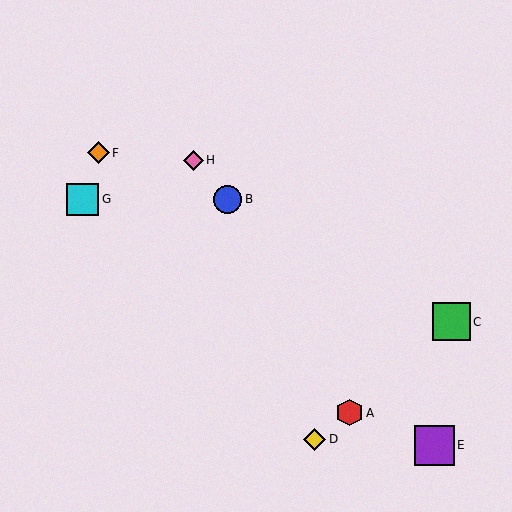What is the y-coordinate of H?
Object H is at y≈160.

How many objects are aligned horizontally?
2 objects (B, G) are aligned horizontally.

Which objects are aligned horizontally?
Objects B, G are aligned horizontally.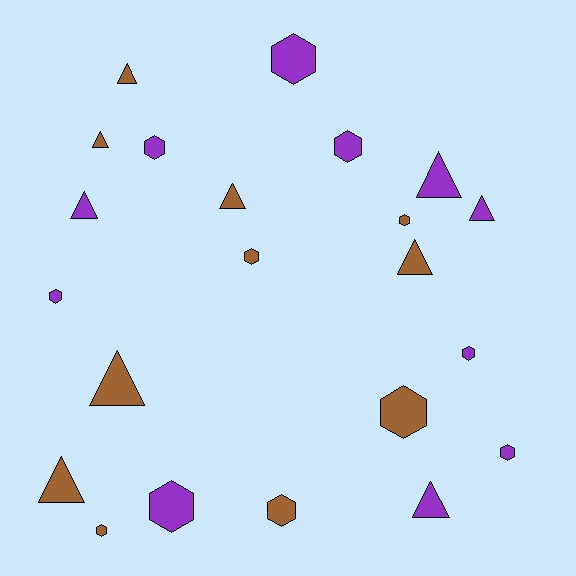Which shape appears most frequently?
Hexagon, with 12 objects.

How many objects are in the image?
There are 22 objects.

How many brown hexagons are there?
There are 5 brown hexagons.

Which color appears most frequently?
Brown, with 11 objects.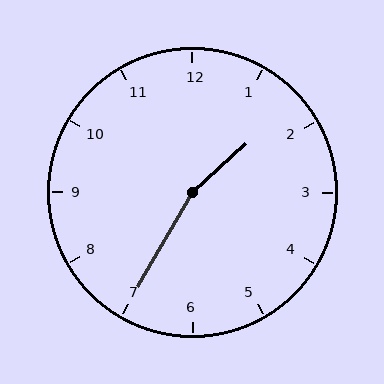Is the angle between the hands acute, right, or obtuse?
It is obtuse.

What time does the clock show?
1:35.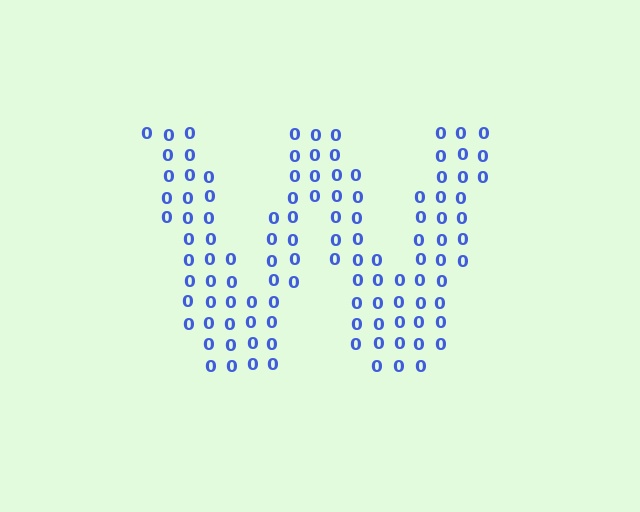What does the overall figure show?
The overall figure shows the letter W.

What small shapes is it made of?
It is made of small digit 0's.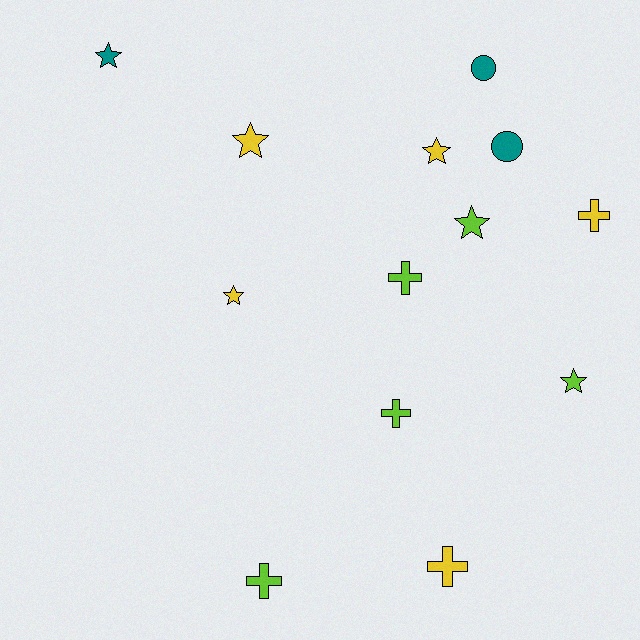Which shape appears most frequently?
Star, with 6 objects.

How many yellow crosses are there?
There are 2 yellow crosses.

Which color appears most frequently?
Lime, with 5 objects.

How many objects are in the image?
There are 13 objects.